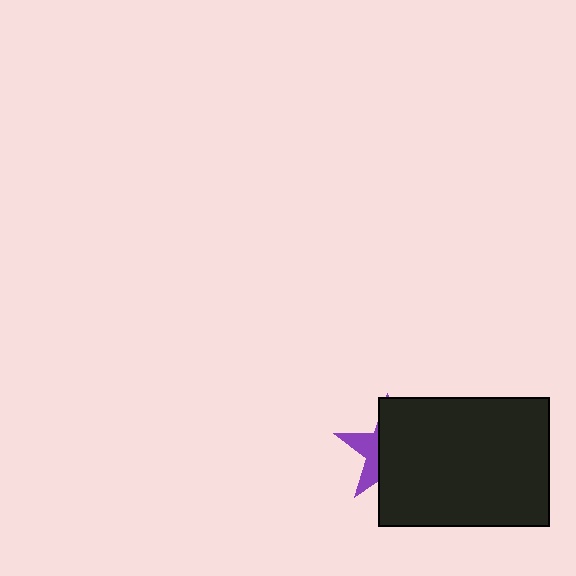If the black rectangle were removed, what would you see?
You would see the complete purple star.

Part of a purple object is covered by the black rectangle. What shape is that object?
It is a star.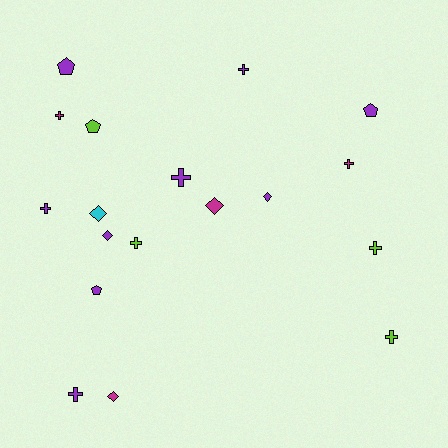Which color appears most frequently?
Purple, with 9 objects.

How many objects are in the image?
There are 18 objects.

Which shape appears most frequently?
Cross, with 9 objects.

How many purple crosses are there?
There are 4 purple crosses.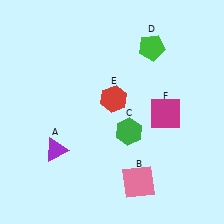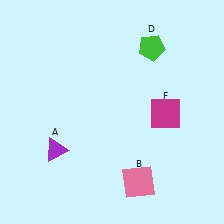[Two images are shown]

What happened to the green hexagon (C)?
The green hexagon (C) was removed in Image 2. It was in the bottom-right area of Image 1.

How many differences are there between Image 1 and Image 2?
There are 2 differences between the two images.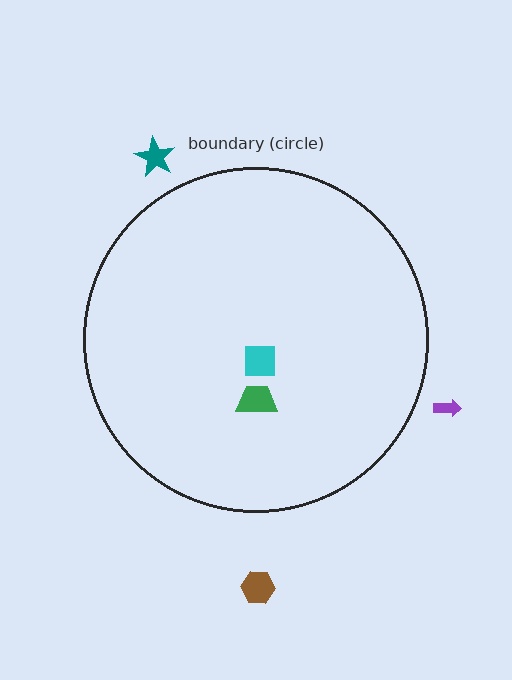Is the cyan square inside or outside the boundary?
Inside.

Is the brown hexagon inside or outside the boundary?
Outside.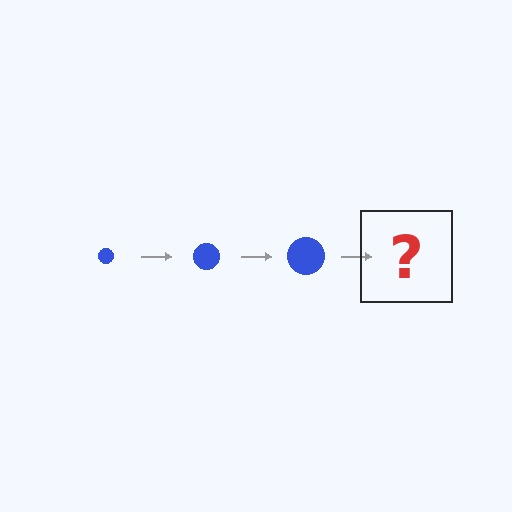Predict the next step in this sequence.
The next step is a blue circle, larger than the previous one.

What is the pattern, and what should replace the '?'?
The pattern is that the circle gets progressively larger each step. The '?' should be a blue circle, larger than the previous one.